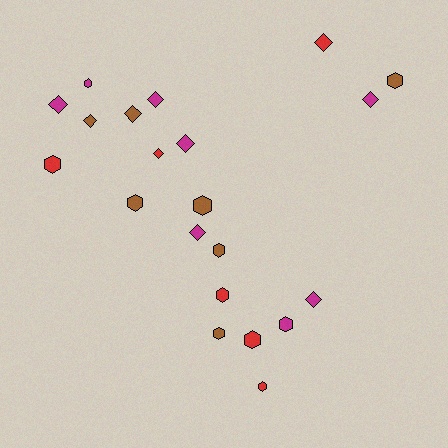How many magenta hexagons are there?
There are 2 magenta hexagons.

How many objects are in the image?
There are 21 objects.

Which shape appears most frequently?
Hexagon, with 11 objects.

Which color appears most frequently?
Magenta, with 8 objects.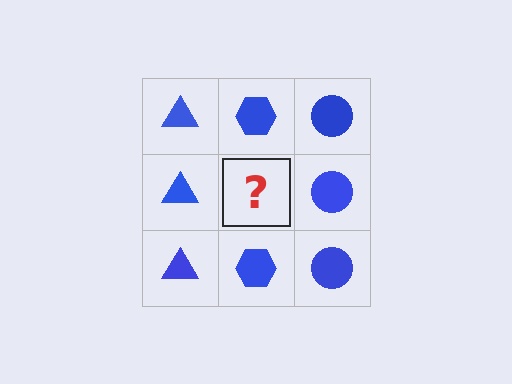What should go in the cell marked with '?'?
The missing cell should contain a blue hexagon.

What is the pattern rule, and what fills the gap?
The rule is that each column has a consistent shape. The gap should be filled with a blue hexagon.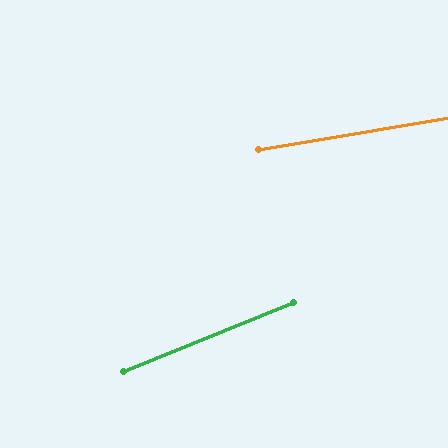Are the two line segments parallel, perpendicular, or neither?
Neither parallel nor perpendicular — they differ by about 13°.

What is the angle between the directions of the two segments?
Approximately 13 degrees.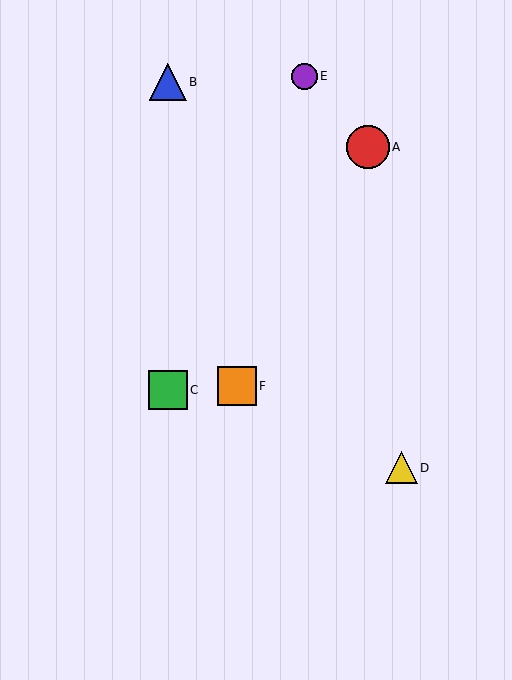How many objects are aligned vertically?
2 objects (B, C) are aligned vertically.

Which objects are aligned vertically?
Objects B, C are aligned vertically.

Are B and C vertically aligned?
Yes, both are at x≈168.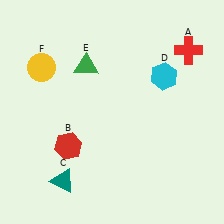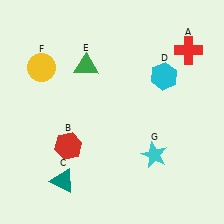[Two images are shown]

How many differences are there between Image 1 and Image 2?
There is 1 difference between the two images.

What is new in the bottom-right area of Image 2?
A cyan star (G) was added in the bottom-right area of Image 2.